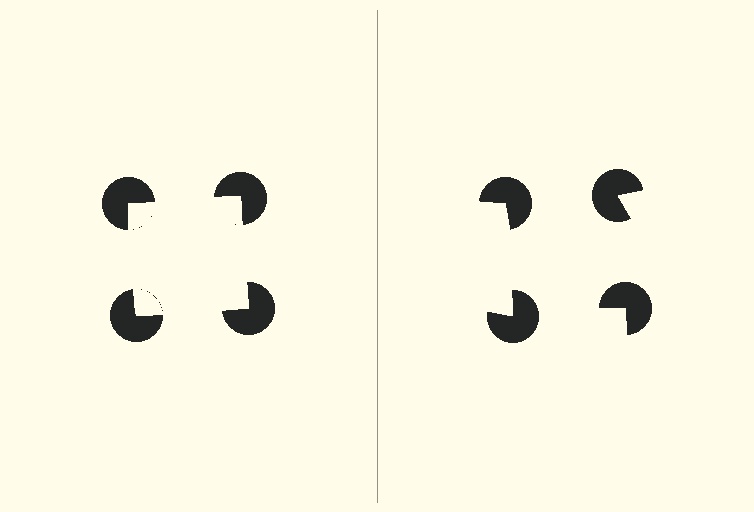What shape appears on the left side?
An illusory square.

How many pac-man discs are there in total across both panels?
8 — 4 on each side.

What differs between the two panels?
The pac-man discs are positioned identically on both sides; only the wedge orientations differ. On the left they align to a square; on the right they are misaligned.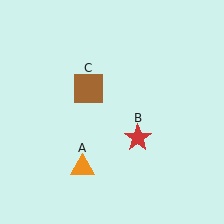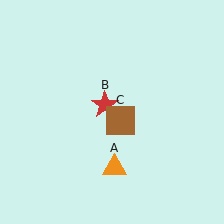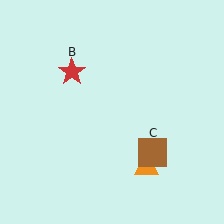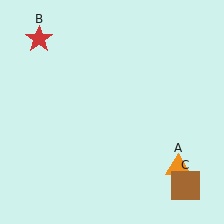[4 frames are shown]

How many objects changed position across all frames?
3 objects changed position: orange triangle (object A), red star (object B), brown square (object C).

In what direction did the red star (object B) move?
The red star (object B) moved up and to the left.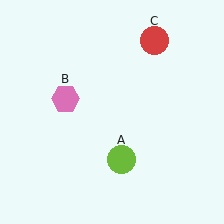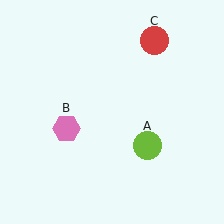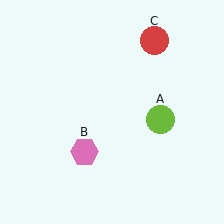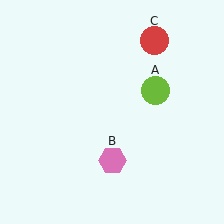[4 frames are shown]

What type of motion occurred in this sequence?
The lime circle (object A), pink hexagon (object B) rotated counterclockwise around the center of the scene.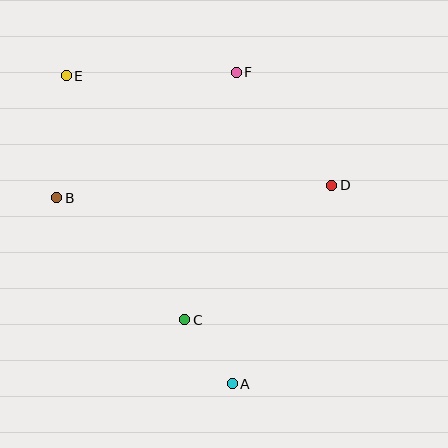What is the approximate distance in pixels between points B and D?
The distance between B and D is approximately 275 pixels.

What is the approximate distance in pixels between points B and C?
The distance between B and C is approximately 177 pixels.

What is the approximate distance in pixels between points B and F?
The distance between B and F is approximately 219 pixels.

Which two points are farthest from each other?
Points A and E are farthest from each other.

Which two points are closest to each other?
Points A and C are closest to each other.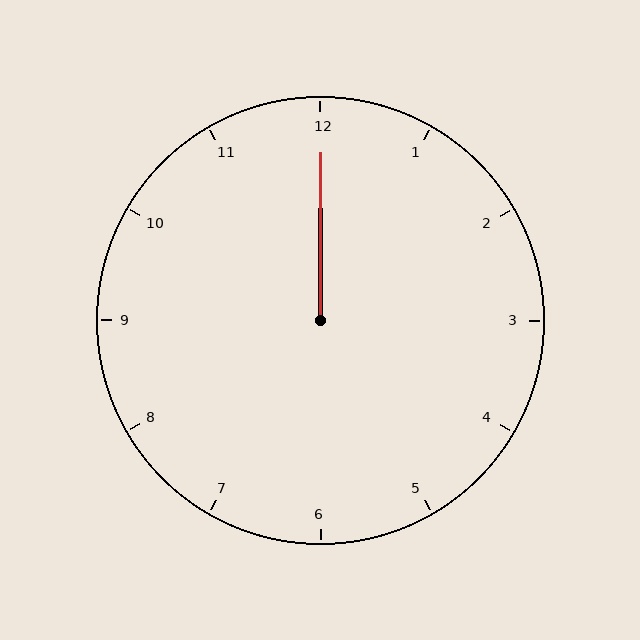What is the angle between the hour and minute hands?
Approximately 0 degrees.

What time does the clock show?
12:00.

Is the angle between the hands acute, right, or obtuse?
It is acute.